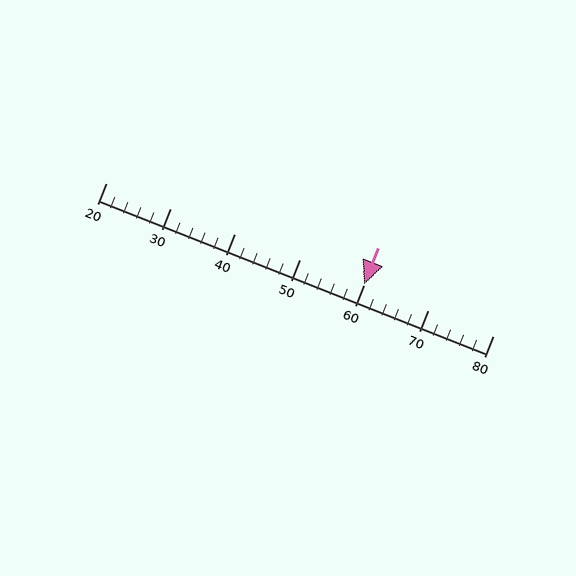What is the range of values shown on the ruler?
The ruler shows values from 20 to 80.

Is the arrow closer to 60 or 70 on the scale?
The arrow is closer to 60.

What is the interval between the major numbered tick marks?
The major tick marks are spaced 10 units apart.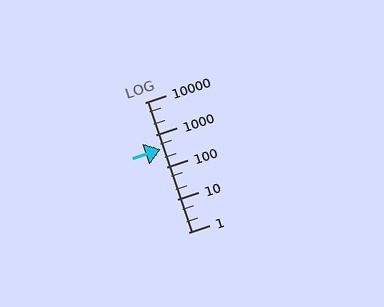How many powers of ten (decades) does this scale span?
The scale spans 4 decades, from 1 to 10000.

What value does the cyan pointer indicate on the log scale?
The pointer indicates approximately 360.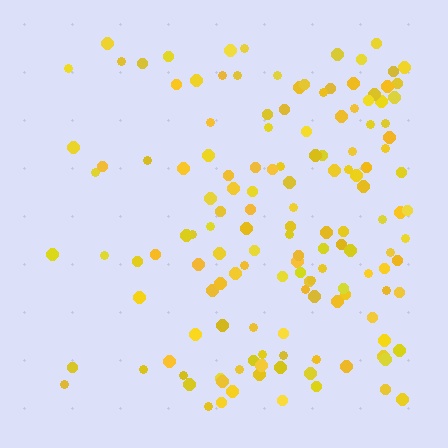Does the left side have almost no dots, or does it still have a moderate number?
Still a moderate number, just noticeably fewer than the right.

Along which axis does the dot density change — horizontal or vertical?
Horizontal.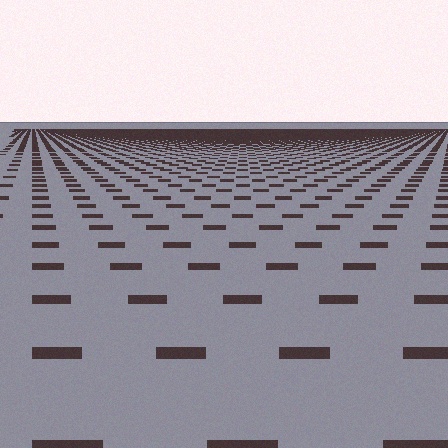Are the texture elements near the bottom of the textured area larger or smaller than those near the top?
Larger. Near the bottom, elements are closer to the viewer and appear at a bigger on-screen size.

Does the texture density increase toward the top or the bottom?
Density increases toward the top.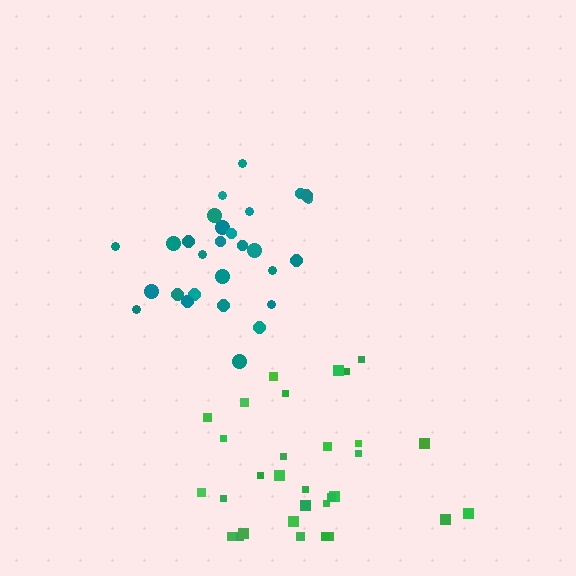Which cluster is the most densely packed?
Teal.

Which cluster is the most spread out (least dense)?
Green.